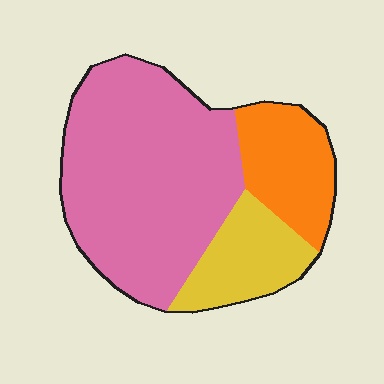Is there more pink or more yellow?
Pink.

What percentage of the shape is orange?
Orange takes up between a sixth and a third of the shape.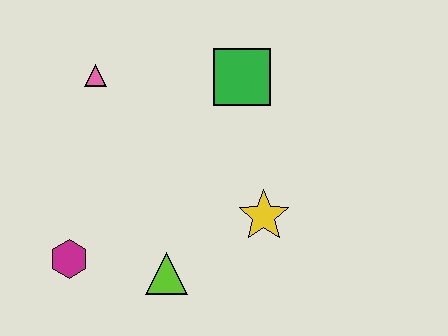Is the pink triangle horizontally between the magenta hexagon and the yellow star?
Yes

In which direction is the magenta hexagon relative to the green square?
The magenta hexagon is below the green square.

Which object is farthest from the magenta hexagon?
The green square is farthest from the magenta hexagon.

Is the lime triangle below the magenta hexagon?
Yes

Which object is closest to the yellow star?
The lime triangle is closest to the yellow star.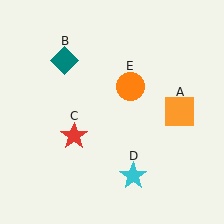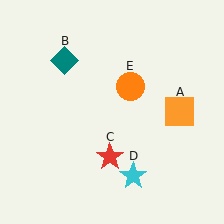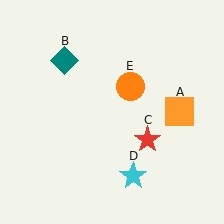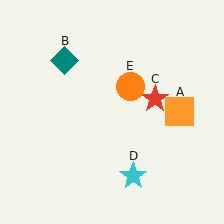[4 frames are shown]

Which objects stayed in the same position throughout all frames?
Orange square (object A) and teal diamond (object B) and cyan star (object D) and orange circle (object E) remained stationary.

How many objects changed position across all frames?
1 object changed position: red star (object C).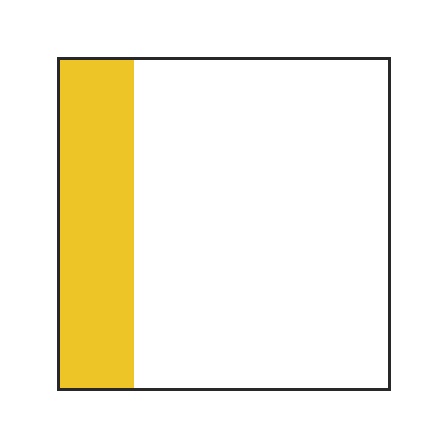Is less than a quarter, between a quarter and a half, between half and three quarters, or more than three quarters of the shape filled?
Less than a quarter.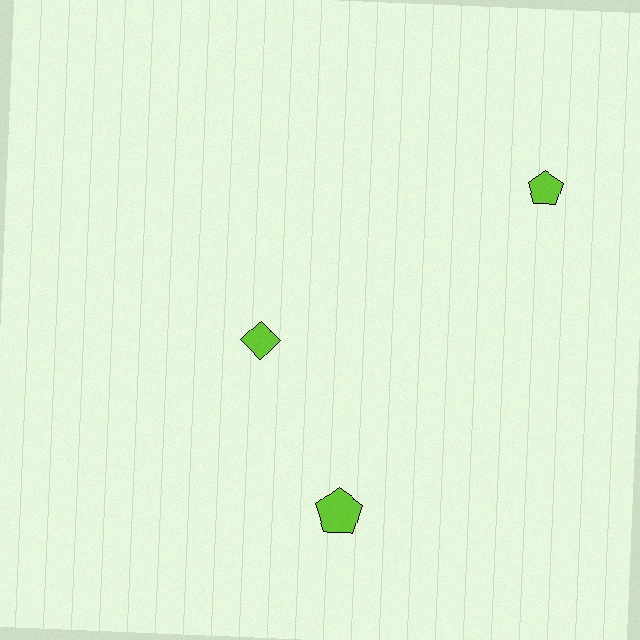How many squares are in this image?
There are no squares.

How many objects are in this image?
There are 3 objects.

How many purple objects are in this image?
There are no purple objects.